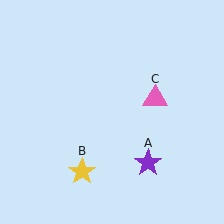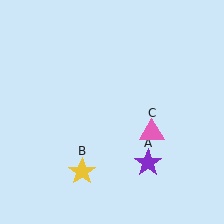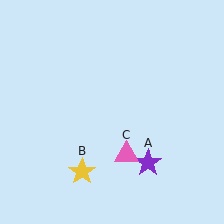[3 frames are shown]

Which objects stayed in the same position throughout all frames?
Purple star (object A) and yellow star (object B) remained stationary.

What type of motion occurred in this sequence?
The pink triangle (object C) rotated clockwise around the center of the scene.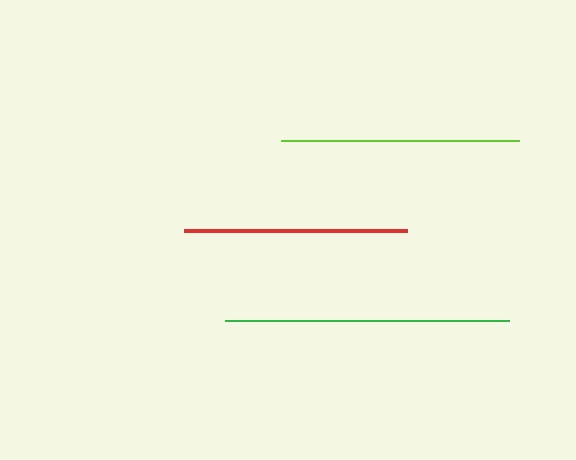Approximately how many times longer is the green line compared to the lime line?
The green line is approximately 1.2 times the length of the lime line.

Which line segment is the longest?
The green line is the longest at approximately 284 pixels.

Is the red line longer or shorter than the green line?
The green line is longer than the red line.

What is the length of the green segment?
The green segment is approximately 284 pixels long.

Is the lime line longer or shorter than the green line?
The green line is longer than the lime line.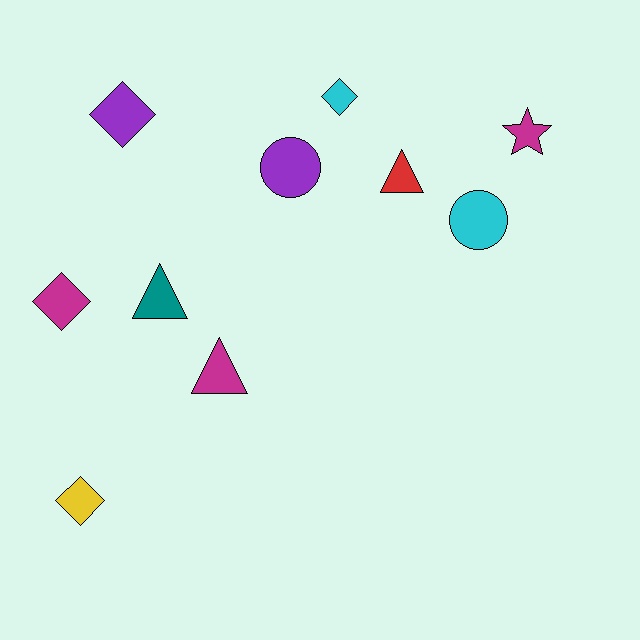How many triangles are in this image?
There are 3 triangles.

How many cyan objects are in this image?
There are 2 cyan objects.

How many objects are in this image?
There are 10 objects.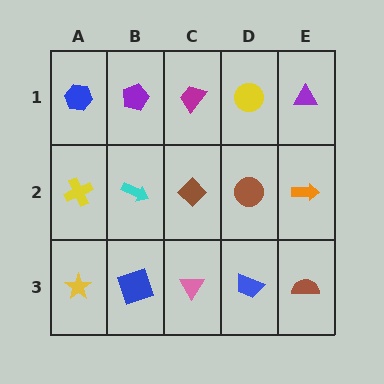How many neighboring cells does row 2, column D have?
4.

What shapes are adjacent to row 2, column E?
A purple triangle (row 1, column E), a brown semicircle (row 3, column E), a brown circle (row 2, column D).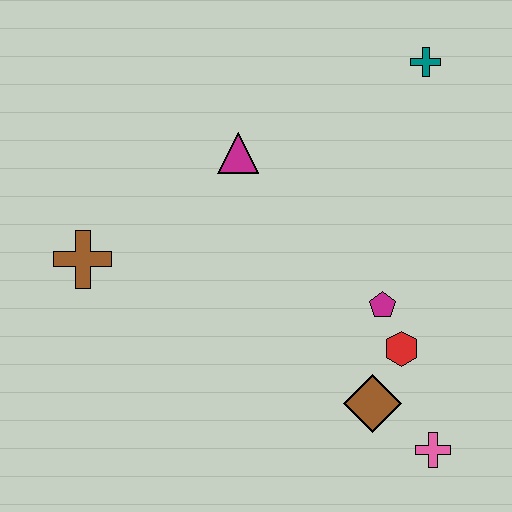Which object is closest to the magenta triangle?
The brown cross is closest to the magenta triangle.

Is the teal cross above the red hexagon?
Yes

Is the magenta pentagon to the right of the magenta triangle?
Yes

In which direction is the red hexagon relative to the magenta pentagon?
The red hexagon is below the magenta pentagon.